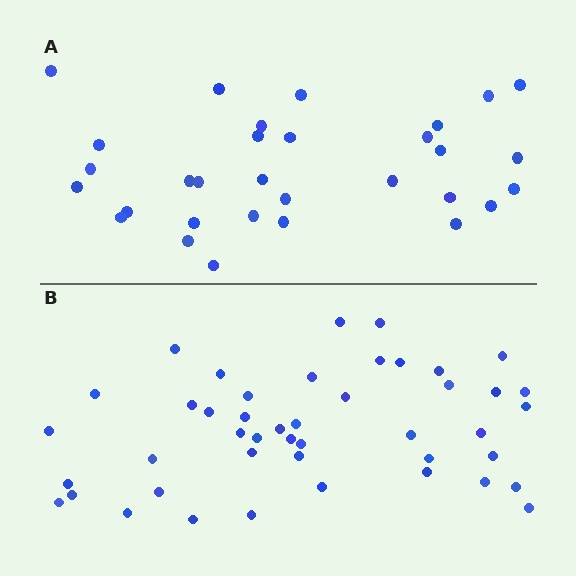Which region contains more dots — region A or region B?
Region B (the bottom region) has more dots.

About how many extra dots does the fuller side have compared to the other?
Region B has approximately 15 more dots than region A.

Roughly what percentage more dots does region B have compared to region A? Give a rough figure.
About 45% more.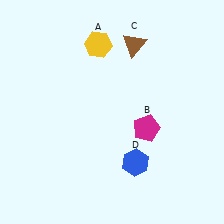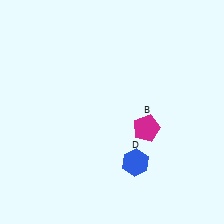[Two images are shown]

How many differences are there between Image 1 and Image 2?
There are 2 differences between the two images.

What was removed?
The yellow hexagon (A), the brown triangle (C) were removed in Image 2.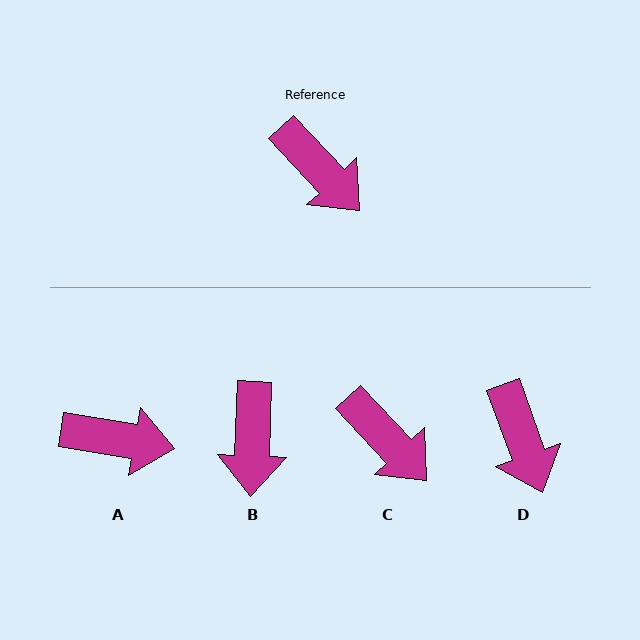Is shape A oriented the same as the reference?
No, it is off by about 37 degrees.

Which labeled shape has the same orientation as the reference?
C.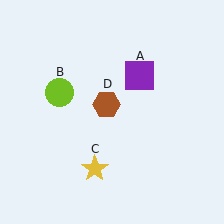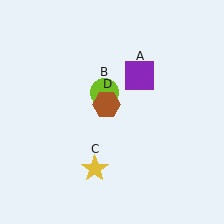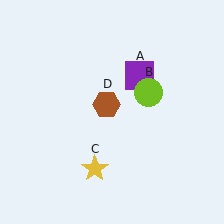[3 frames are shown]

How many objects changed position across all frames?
1 object changed position: lime circle (object B).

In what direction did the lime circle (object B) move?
The lime circle (object B) moved right.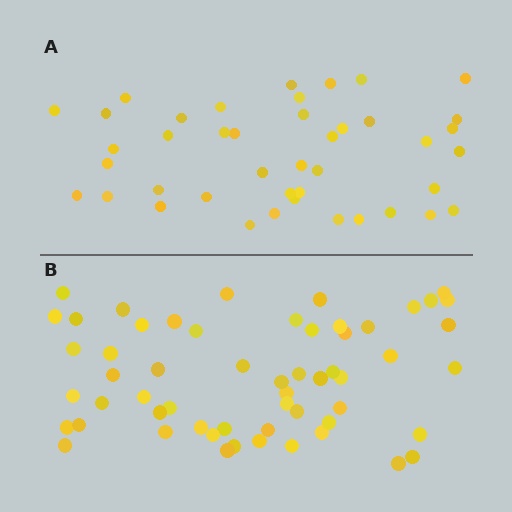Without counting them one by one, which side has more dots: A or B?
Region B (the bottom region) has more dots.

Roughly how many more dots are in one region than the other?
Region B has approximately 15 more dots than region A.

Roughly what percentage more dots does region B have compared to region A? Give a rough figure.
About 35% more.